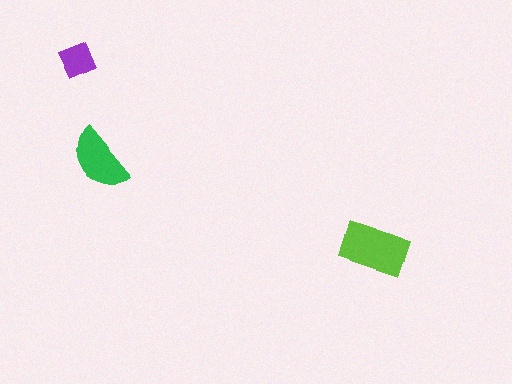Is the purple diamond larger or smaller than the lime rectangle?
Smaller.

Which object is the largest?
The lime rectangle.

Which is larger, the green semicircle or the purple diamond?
The green semicircle.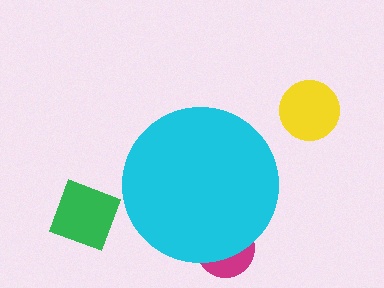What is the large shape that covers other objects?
A cyan circle.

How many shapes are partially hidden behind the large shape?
1 shape is partially hidden.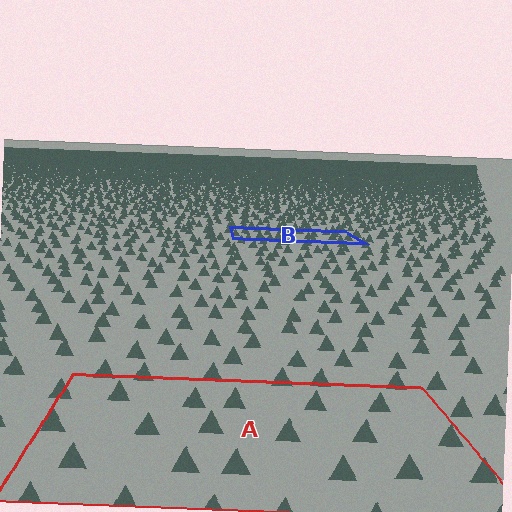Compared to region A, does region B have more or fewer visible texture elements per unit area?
Region B has more texture elements per unit area — they are packed more densely because it is farther away.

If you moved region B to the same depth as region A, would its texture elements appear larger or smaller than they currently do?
They would appear larger. At a closer depth, the same texture elements are projected at a bigger on-screen size.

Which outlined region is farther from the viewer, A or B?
Region B is farther from the viewer — the texture elements inside it appear smaller and more densely packed.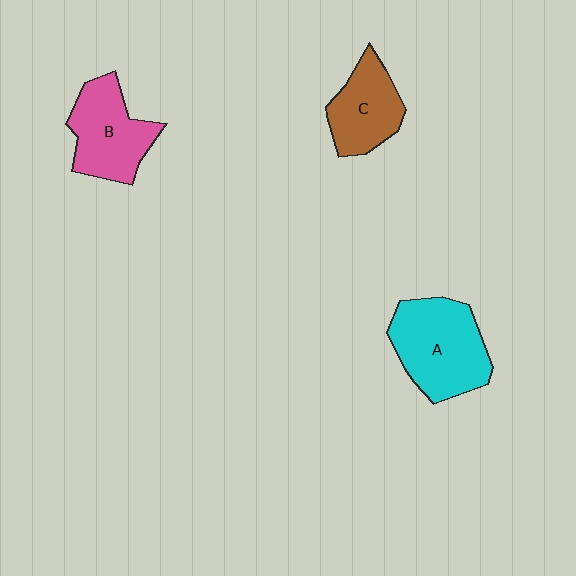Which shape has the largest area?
Shape A (cyan).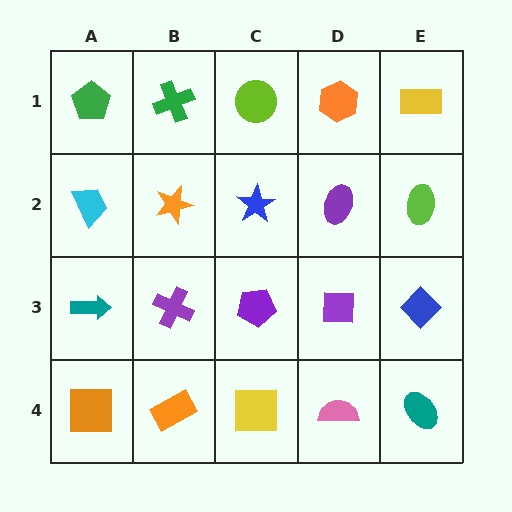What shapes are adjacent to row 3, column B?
An orange star (row 2, column B), an orange rectangle (row 4, column B), a teal arrow (row 3, column A), a purple pentagon (row 3, column C).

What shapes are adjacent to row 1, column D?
A purple ellipse (row 2, column D), a lime circle (row 1, column C), a yellow rectangle (row 1, column E).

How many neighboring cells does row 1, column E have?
2.